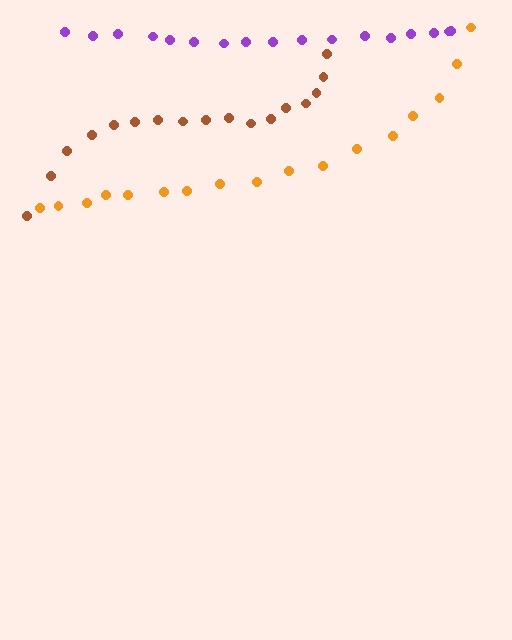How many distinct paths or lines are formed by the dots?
There are 3 distinct paths.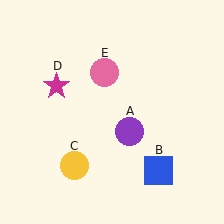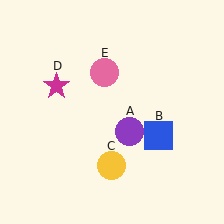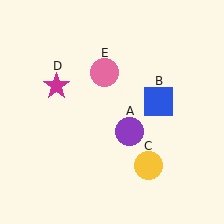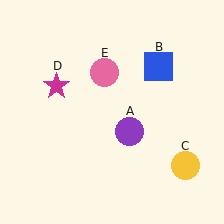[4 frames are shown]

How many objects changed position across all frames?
2 objects changed position: blue square (object B), yellow circle (object C).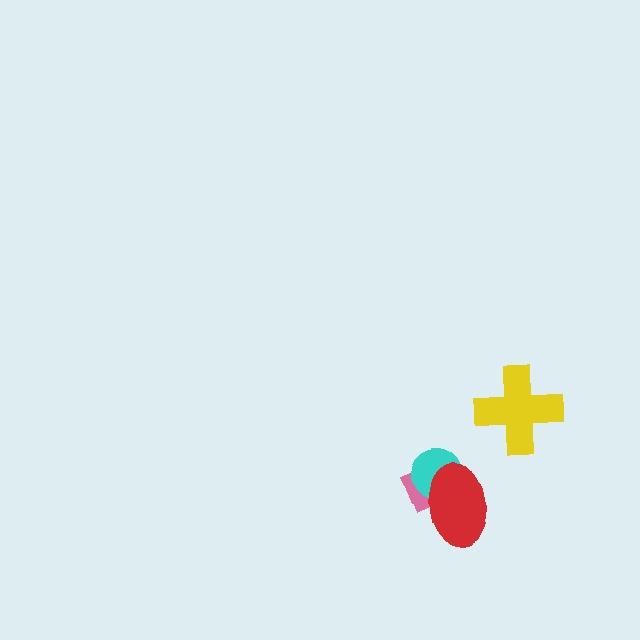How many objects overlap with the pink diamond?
2 objects overlap with the pink diamond.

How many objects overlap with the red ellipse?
2 objects overlap with the red ellipse.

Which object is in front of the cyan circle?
The red ellipse is in front of the cyan circle.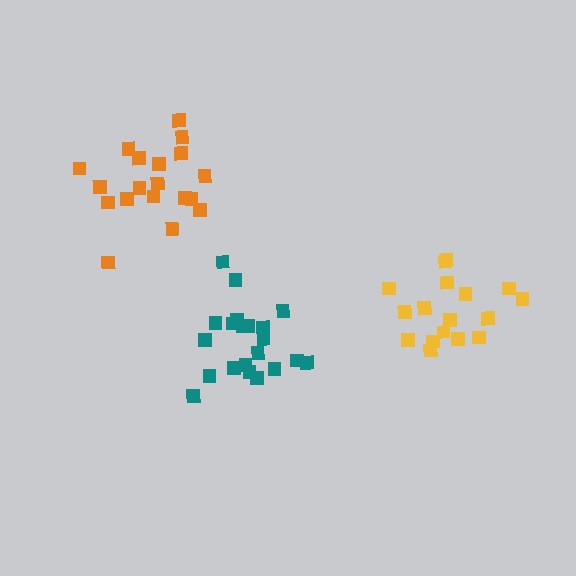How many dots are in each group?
Group 1: 19 dots, Group 2: 21 dots, Group 3: 17 dots (57 total).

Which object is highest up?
The orange cluster is topmost.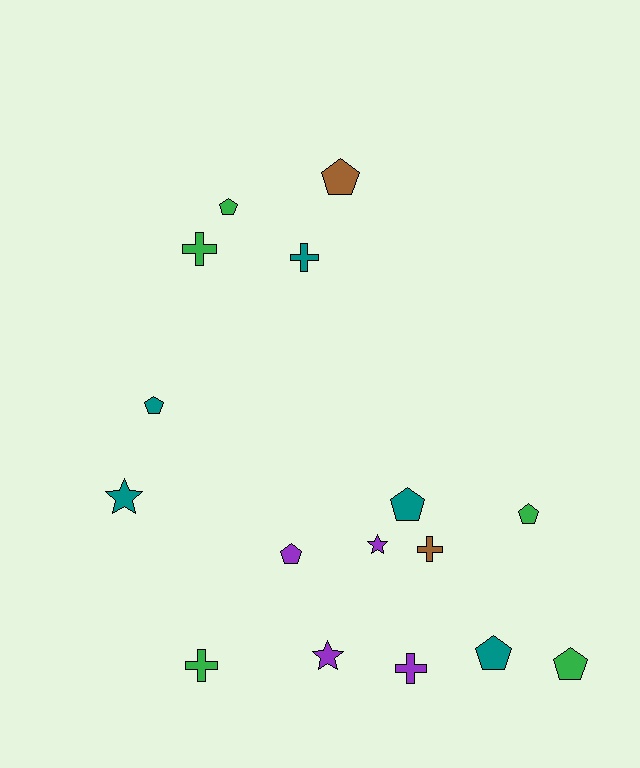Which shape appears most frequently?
Pentagon, with 8 objects.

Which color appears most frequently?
Teal, with 5 objects.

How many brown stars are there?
There are no brown stars.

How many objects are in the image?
There are 16 objects.